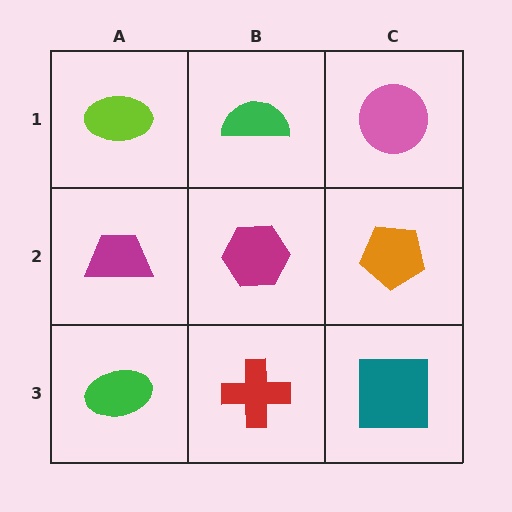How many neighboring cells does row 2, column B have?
4.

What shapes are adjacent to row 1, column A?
A magenta trapezoid (row 2, column A), a green semicircle (row 1, column B).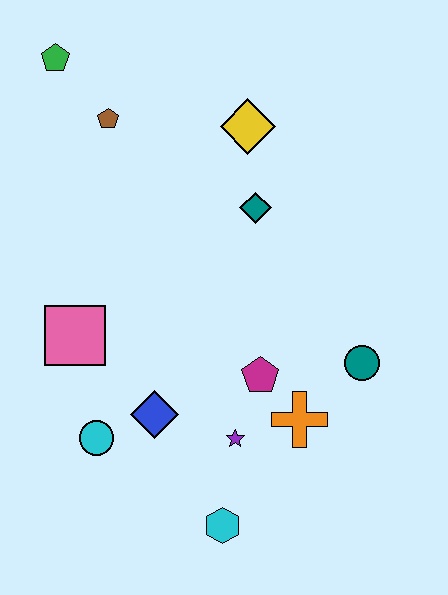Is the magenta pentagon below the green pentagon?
Yes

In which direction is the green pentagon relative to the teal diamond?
The green pentagon is to the left of the teal diamond.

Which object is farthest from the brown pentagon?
The cyan hexagon is farthest from the brown pentagon.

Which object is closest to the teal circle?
The orange cross is closest to the teal circle.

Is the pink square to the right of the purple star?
No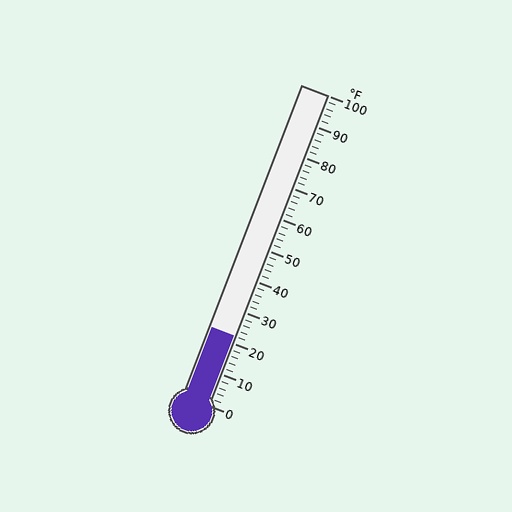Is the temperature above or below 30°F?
The temperature is below 30°F.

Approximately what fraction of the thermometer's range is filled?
The thermometer is filled to approximately 20% of its range.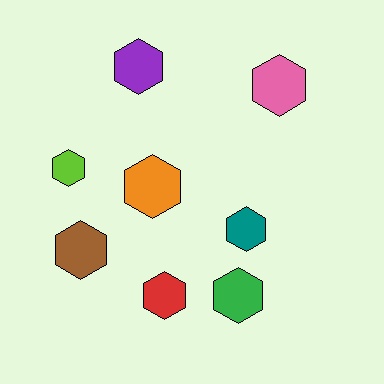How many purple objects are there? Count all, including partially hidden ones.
There is 1 purple object.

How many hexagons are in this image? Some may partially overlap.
There are 8 hexagons.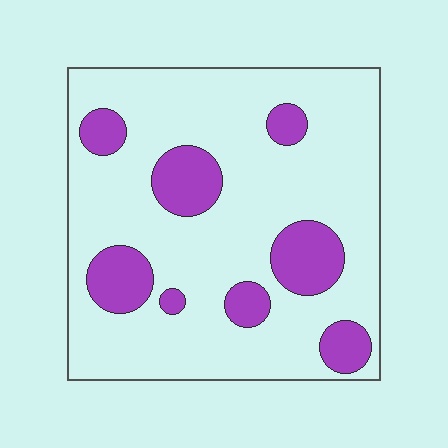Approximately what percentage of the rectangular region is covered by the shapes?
Approximately 20%.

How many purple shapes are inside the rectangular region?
8.